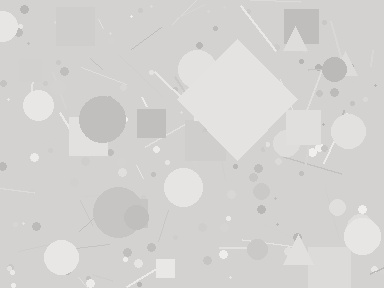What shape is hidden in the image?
A diamond is hidden in the image.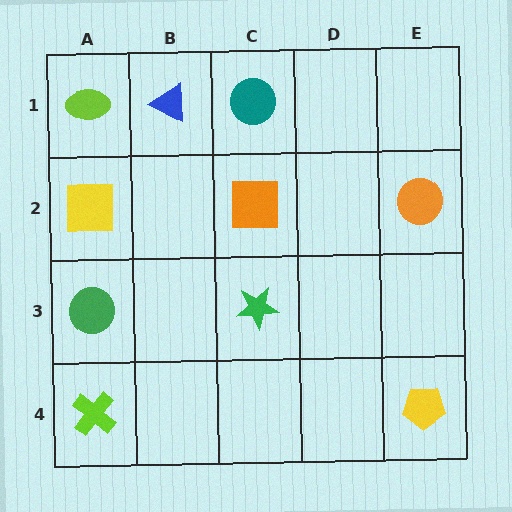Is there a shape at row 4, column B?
No, that cell is empty.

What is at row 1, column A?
A lime ellipse.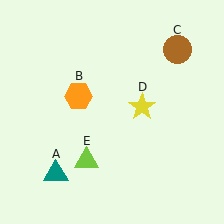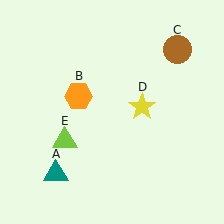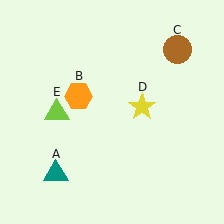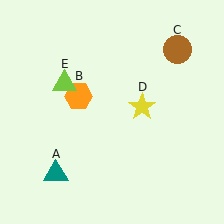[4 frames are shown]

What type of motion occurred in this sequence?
The lime triangle (object E) rotated clockwise around the center of the scene.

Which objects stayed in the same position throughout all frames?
Teal triangle (object A) and orange hexagon (object B) and brown circle (object C) and yellow star (object D) remained stationary.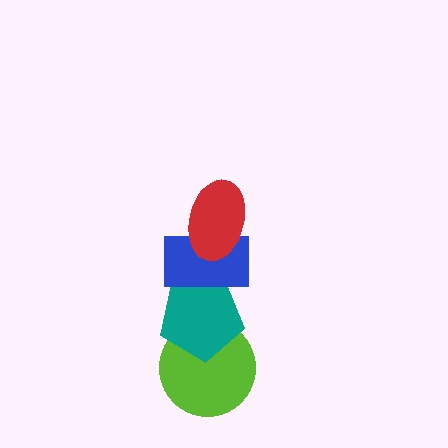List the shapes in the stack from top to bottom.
From top to bottom: the red ellipse, the blue rectangle, the teal pentagon, the lime circle.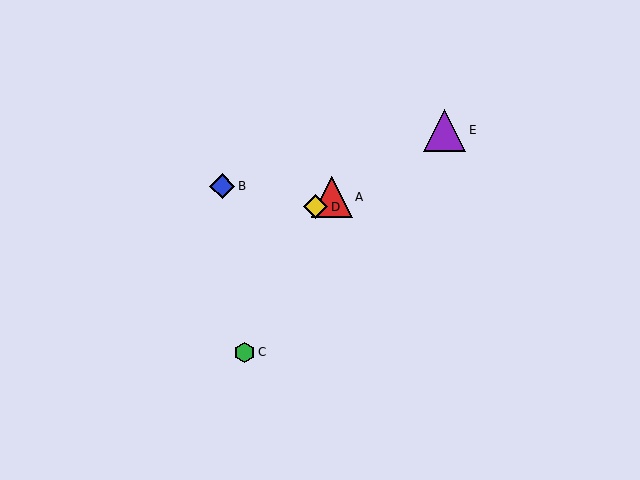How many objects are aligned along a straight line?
3 objects (A, D, E) are aligned along a straight line.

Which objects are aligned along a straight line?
Objects A, D, E are aligned along a straight line.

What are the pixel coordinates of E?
Object E is at (444, 130).